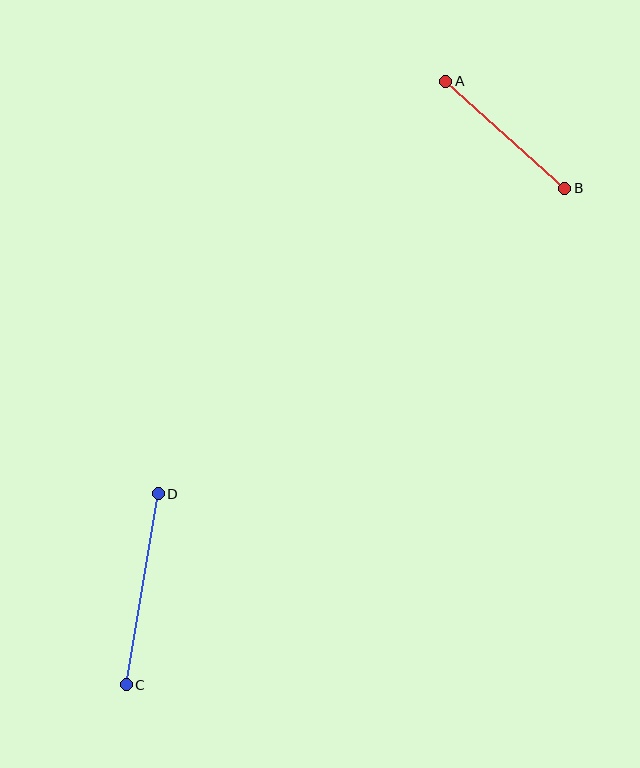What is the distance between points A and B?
The distance is approximately 160 pixels.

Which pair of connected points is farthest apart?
Points C and D are farthest apart.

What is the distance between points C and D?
The distance is approximately 194 pixels.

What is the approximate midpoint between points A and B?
The midpoint is at approximately (505, 135) pixels.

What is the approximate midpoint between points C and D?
The midpoint is at approximately (142, 589) pixels.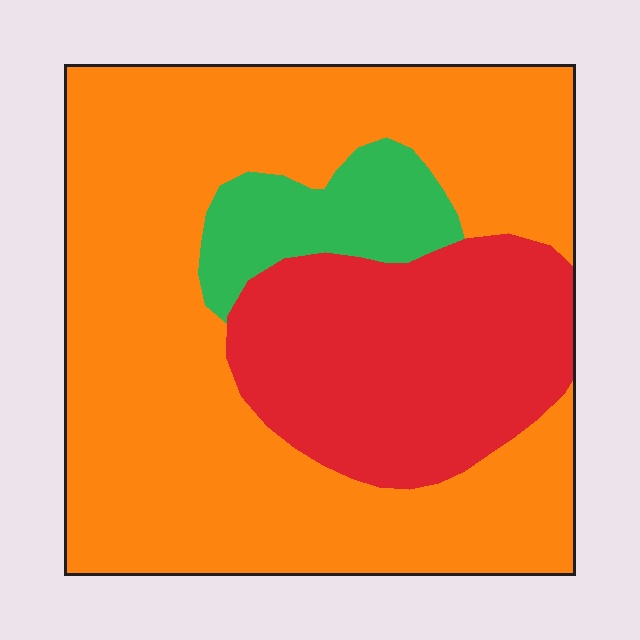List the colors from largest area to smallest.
From largest to smallest: orange, red, green.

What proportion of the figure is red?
Red covers around 25% of the figure.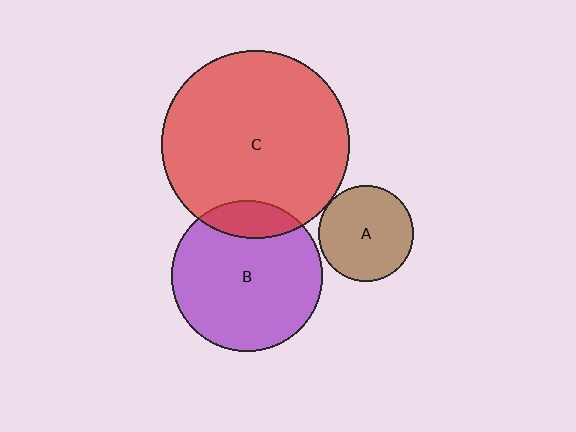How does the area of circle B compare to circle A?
Approximately 2.5 times.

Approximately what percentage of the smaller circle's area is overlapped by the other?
Approximately 15%.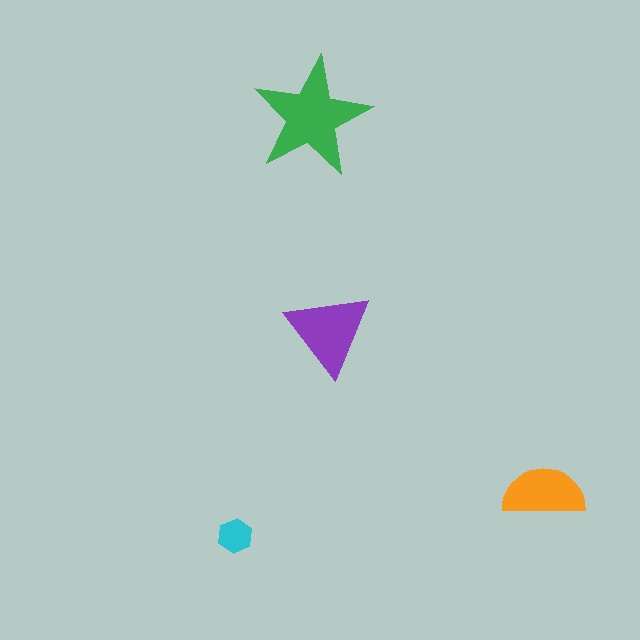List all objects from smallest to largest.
The cyan hexagon, the orange semicircle, the purple triangle, the green star.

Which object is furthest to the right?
The orange semicircle is rightmost.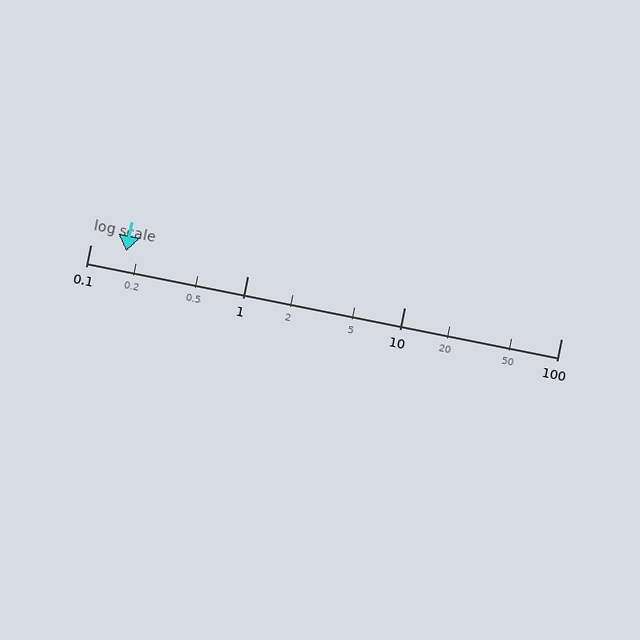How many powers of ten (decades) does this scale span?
The scale spans 3 decades, from 0.1 to 100.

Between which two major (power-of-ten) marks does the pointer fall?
The pointer is between 0.1 and 1.